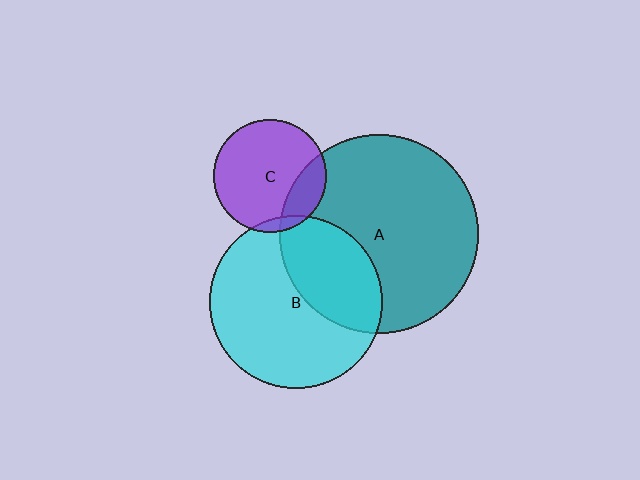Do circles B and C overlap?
Yes.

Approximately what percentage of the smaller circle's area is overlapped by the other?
Approximately 5%.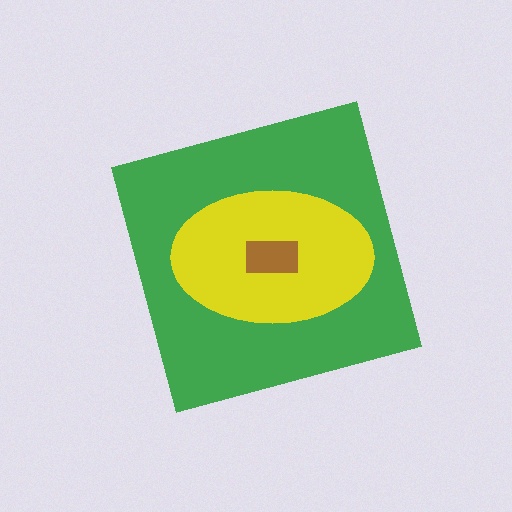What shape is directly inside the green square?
The yellow ellipse.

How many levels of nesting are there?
3.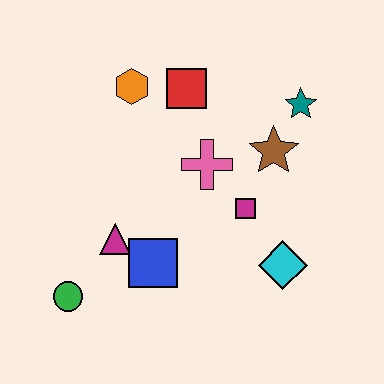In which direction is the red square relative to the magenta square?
The red square is above the magenta square.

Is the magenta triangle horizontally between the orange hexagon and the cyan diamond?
No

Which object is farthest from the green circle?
The teal star is farthest from the green circle.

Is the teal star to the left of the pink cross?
No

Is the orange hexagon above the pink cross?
Yes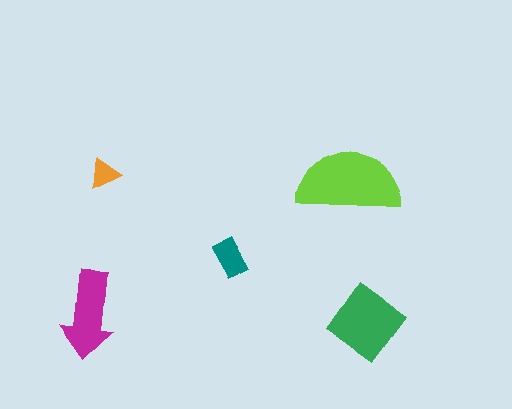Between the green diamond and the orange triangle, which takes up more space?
The green diamond.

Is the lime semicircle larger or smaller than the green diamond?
Larger.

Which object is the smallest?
The orange triangle.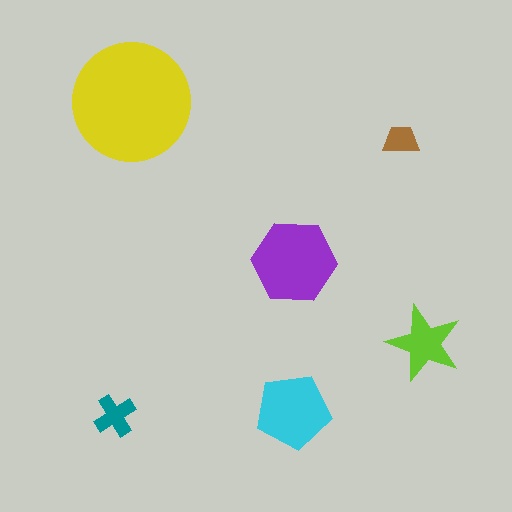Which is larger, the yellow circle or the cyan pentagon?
The yellow circle.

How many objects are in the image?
There are 6 objects in the image.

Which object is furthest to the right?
The lime star is rightmost.